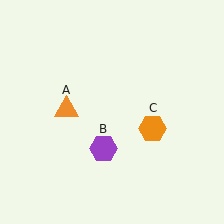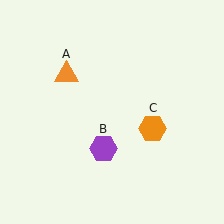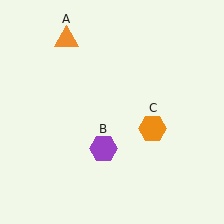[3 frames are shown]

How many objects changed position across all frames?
1 object changed position: orange triangle (object A).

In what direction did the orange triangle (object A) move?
The orange triangle (object A) moved up.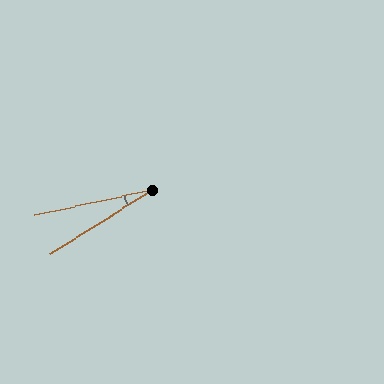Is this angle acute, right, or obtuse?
It is acute.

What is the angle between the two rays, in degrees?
Approximately 20 degrees.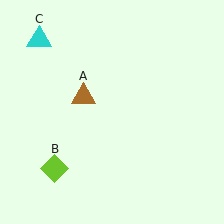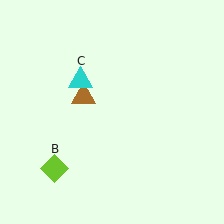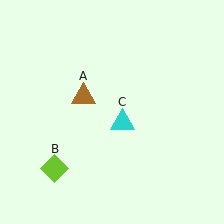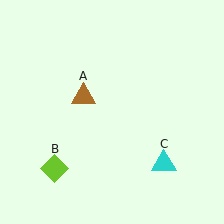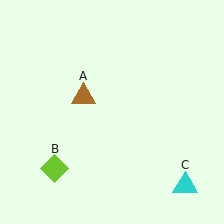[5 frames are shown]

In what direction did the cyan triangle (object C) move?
The cyan triangle (object C) moved down and to the right.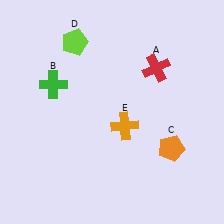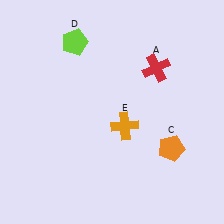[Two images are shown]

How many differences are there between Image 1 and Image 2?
There is 1 difference between the two images.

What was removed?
The green cross (B) was removed in Image 2.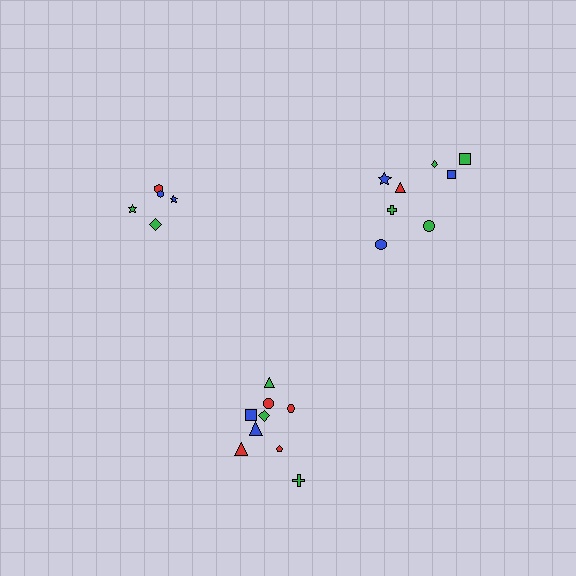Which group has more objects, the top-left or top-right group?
The top-right group.